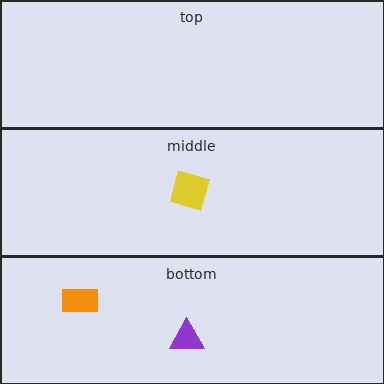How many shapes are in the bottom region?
2.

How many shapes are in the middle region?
1.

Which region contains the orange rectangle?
The bottom region.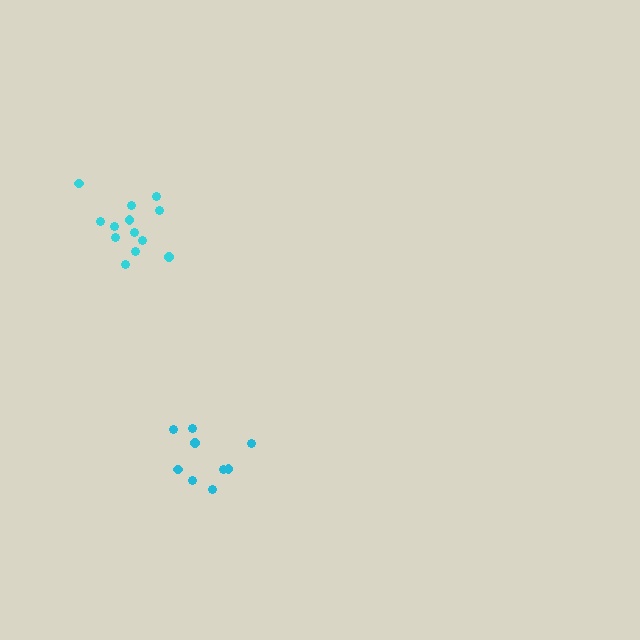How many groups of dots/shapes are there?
There are 2 groups.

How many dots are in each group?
Group 1: 13 dots, Group 2: 9 dots (22 total).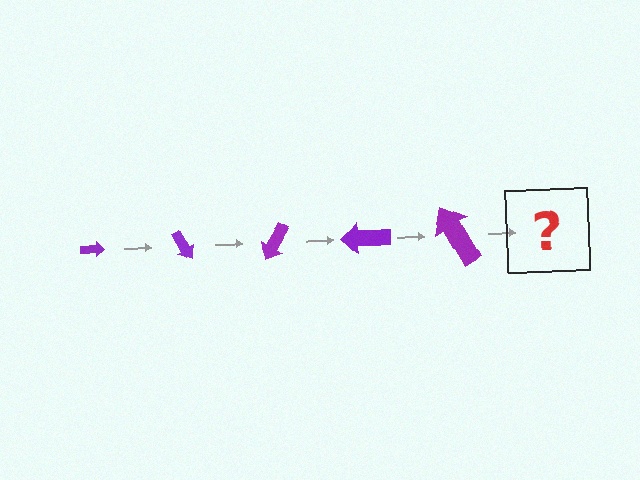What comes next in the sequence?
The next element should be an arrow, larger than the previous one and rotated 300 degrees from the start.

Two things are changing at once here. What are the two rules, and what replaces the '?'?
The two rules are that the arrow grows larger each step and it rotates 60 degrees each step. The '?' should be an arrow, larger than the previous one and rotated 300 degrees from the start.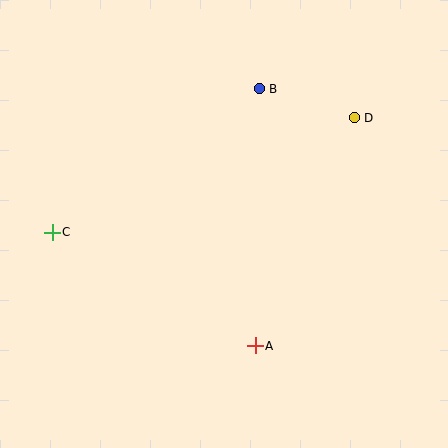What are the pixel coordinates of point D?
Point D is at (354, 118).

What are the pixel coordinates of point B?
Point B is at (259, 89).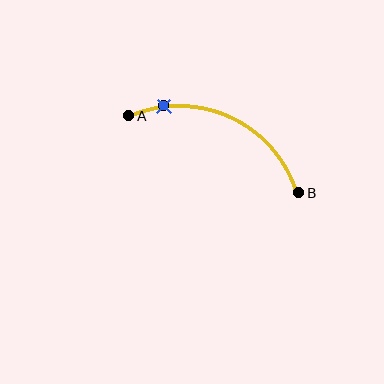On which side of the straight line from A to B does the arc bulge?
The arc bulges above the straight line connecting A and B.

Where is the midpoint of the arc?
The arc midpoint is the point on the curve farthest from the straight line joining A and B. It sits above that line.